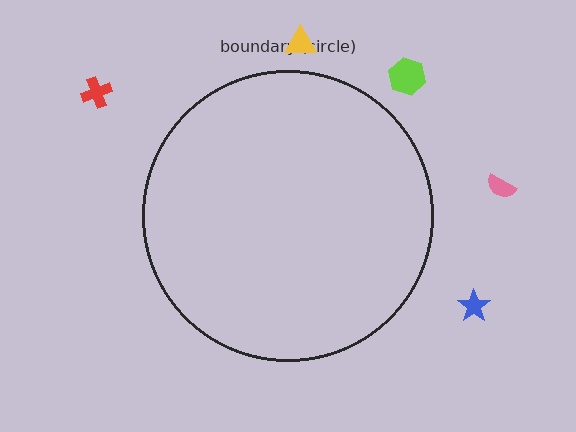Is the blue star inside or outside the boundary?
Outside.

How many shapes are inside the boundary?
0 inside, 5 outside.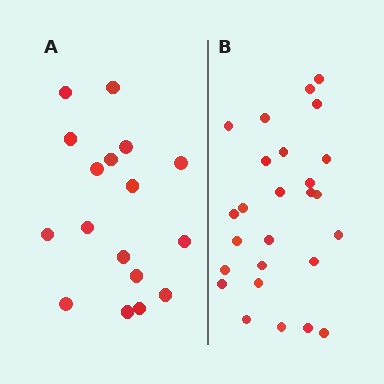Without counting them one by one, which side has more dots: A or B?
Region B (the right region) has more dots.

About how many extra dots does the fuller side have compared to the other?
Region B has roughly 8 or so more dots than region A.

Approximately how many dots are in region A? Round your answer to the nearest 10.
About 20 dots. (The exact count is 17, which rounds to 20.)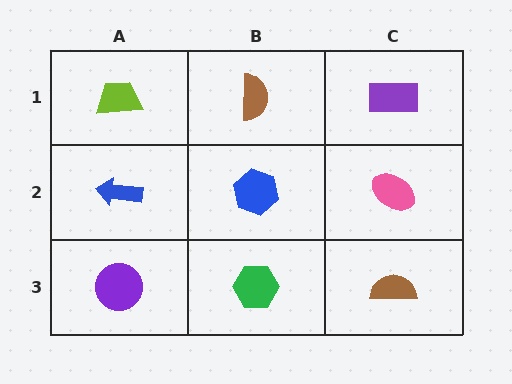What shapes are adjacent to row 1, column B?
A blue hexagon (row 2, column B), a lime trapezoid (row 1, column A), a purple rectangle (row 1, column C).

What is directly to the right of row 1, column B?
A purple rectangle.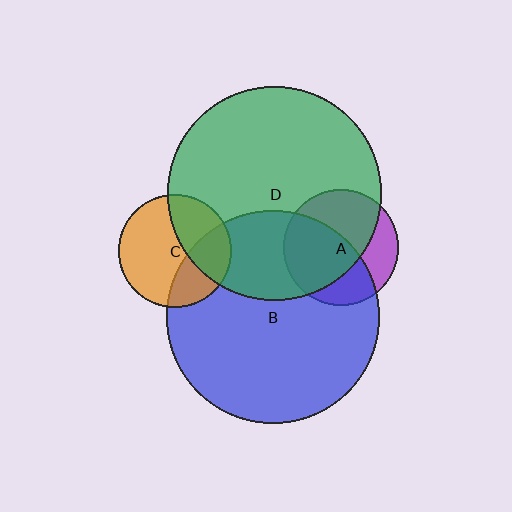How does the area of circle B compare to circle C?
Approximately 3.5 times.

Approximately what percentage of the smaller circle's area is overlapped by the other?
Approximately 70%.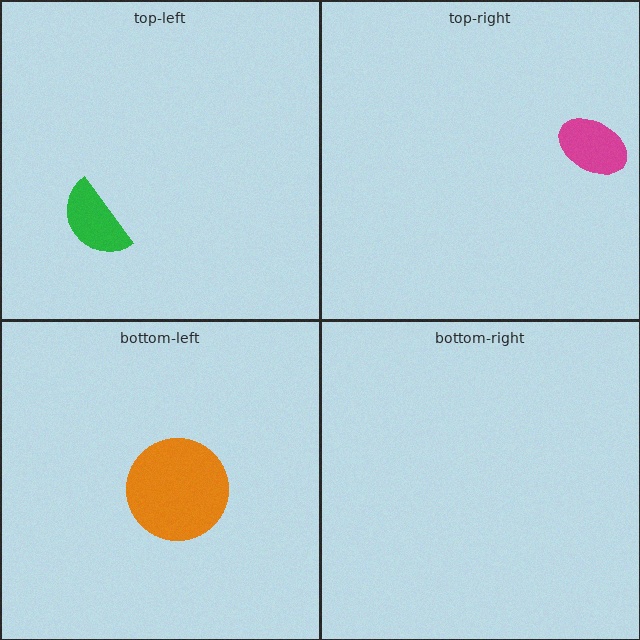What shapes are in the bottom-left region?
The orange circle.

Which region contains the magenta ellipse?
The top-right region.